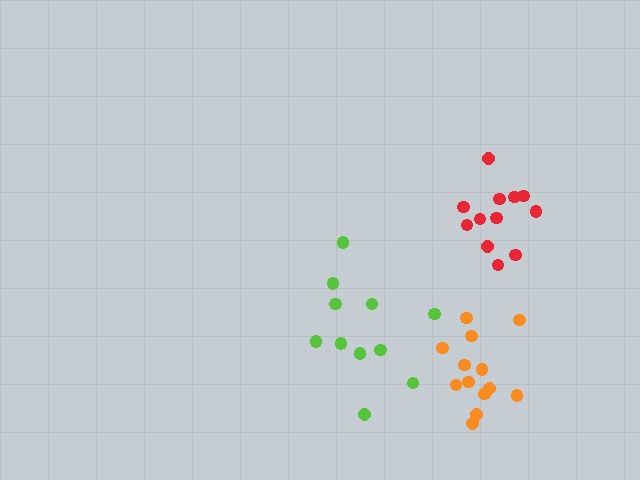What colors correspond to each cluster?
The clusters are colored: lime, red, orange.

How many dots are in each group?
Group 1: 11 dots, Group 2: 12 dots, Group 3: 13 dots (36 total).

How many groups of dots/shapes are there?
There are 3 groups.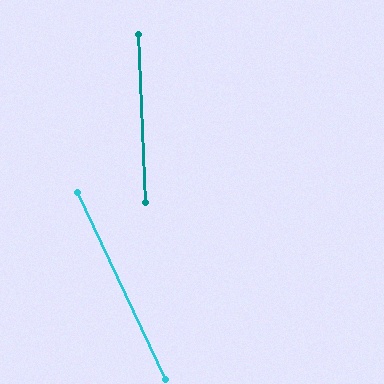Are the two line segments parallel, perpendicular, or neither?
Neither parallel nor perpendicular — they differ by about 23°.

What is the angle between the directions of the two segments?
Approximately 23 degrees.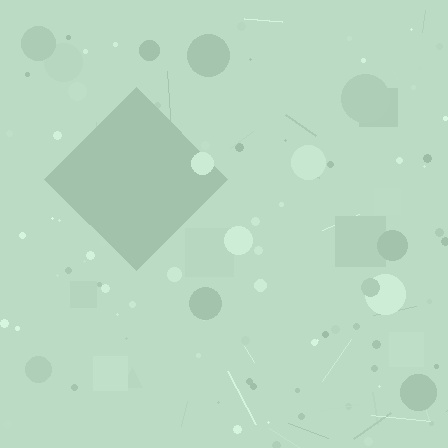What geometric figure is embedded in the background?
A diamond is embedded in the background.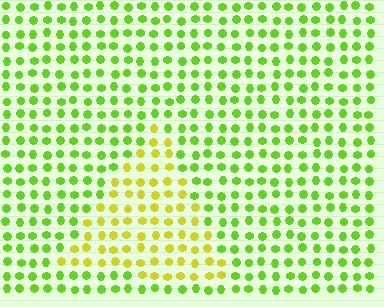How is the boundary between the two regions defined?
The boundary is defined purely by a slight shift in hue (about 38 degrees). Spacing, size, and orientation are identical on both sides.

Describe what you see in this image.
The image is filled with small lime elements in a uniform arrangement. A triangle-shaped region is visible where the elements are tinted to a slightly different hue, forming a subtle color boundary.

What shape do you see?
I see a triangle.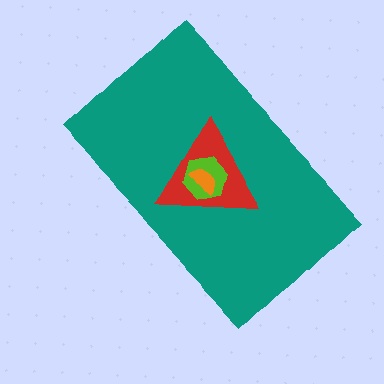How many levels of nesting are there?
4.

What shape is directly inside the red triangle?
The lime hexagon.